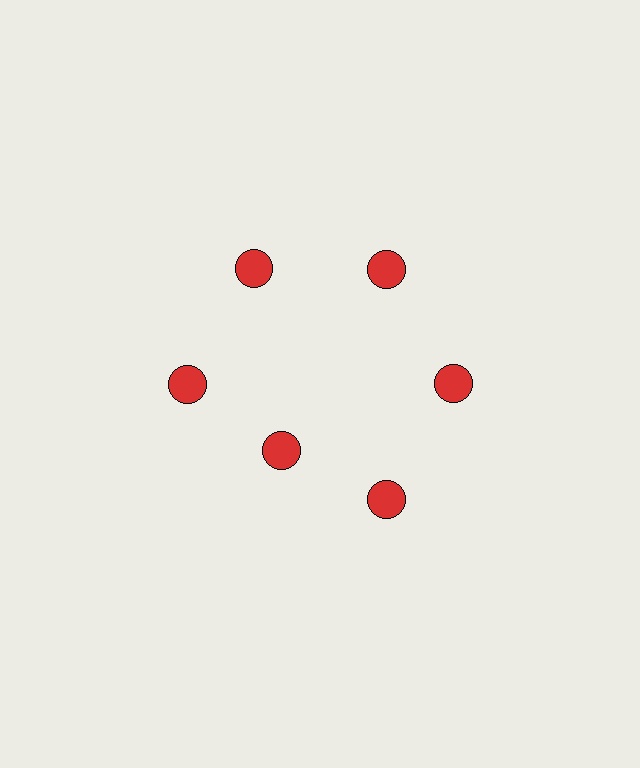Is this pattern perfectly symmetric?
No. The 6 red circles are arranged in a ring, but one element near the 7 o'clock position is pulled inward toward the center, breaking the 6-fold rotational symmetry.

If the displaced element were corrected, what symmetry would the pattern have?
It would have 6-fold rotational symmetry — the pattern would map onto itself every 60 degrees.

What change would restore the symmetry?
The symmetry would be restored by moving it outward, back onto the ring so that all 6 circles sit at equal angles and equal distance from the center.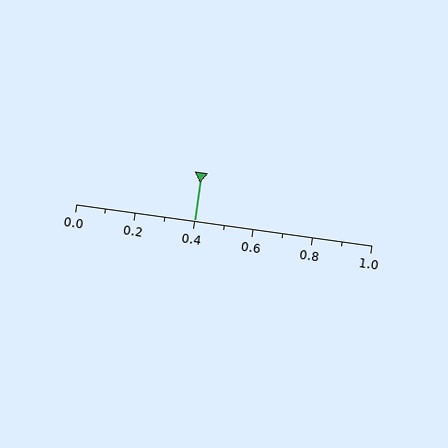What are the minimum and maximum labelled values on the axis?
The axis runs from 0.0 to 1.0.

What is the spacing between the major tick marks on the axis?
The major ticks are spaced 0.2 apart.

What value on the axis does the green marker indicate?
The marker indicates approximately 0.4.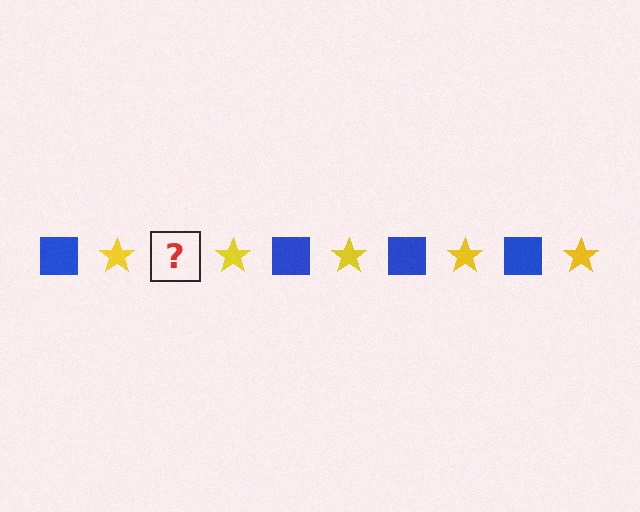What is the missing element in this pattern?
The missing element is a blue square.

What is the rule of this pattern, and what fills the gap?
The rule is that the pattern alternates between blue square and yellow star. The gap should be filled with a blue square.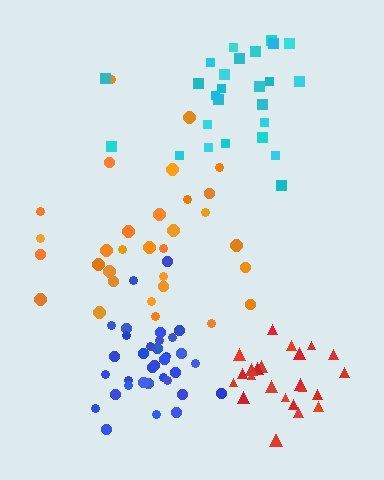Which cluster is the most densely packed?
Blue.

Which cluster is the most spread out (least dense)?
Orange.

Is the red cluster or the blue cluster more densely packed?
Blue.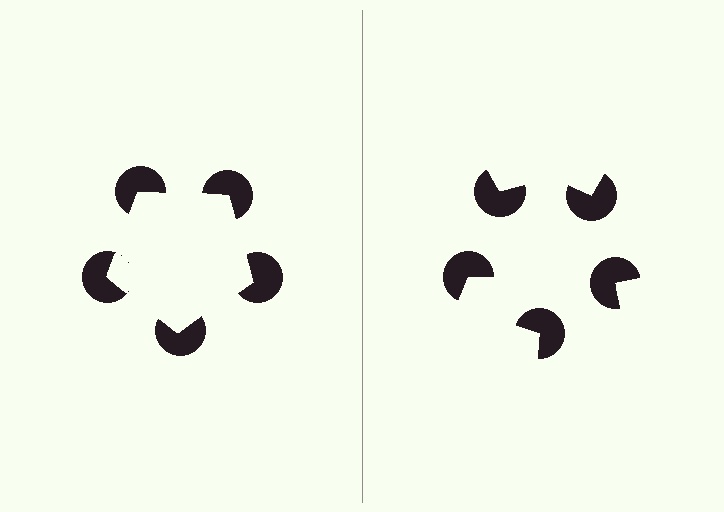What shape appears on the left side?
An illusory pentagon.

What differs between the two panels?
The pac-man discs are positioned identically on both sides; only the wedge orientations differ. On the left they align to a pentagon; on the right they are misaligned.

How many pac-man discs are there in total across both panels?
10 — 5 on each side.